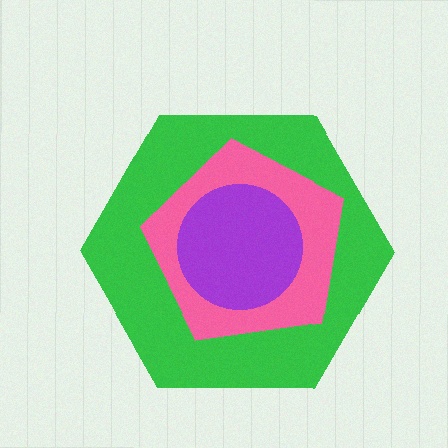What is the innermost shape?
The purple circle.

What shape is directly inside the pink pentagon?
The purple circle.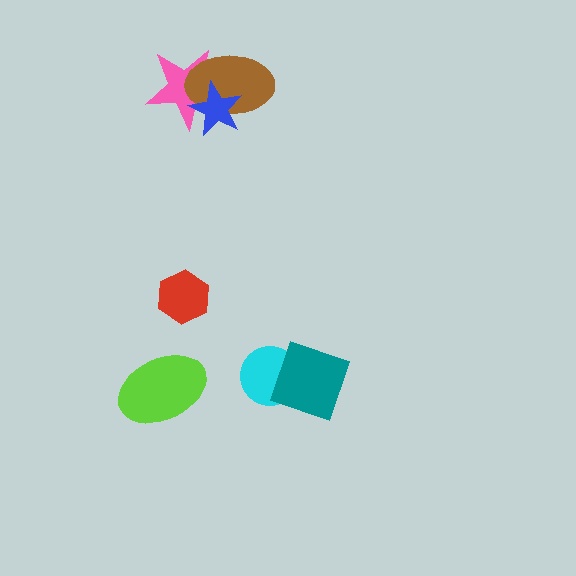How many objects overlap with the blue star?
2 objects overlap with the blue star.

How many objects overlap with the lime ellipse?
0 objects overlap with the lime ellipse.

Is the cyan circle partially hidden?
Yes, it is partially covered by another shape.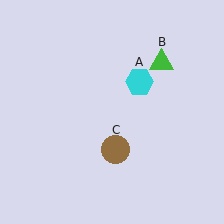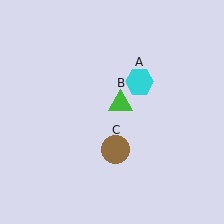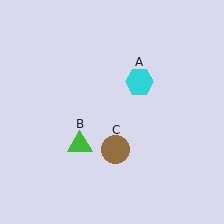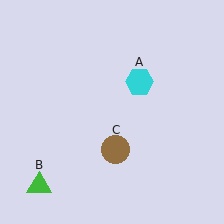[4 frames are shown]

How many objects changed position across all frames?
1 object changed position: green triangle (object B).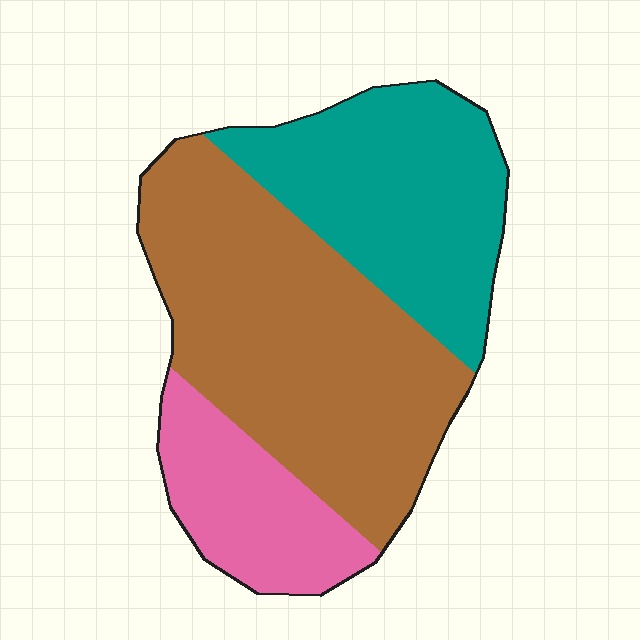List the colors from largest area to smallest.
From largest to smallest: brown, teal, pink.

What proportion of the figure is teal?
Teal covers roughly 30% of the figure.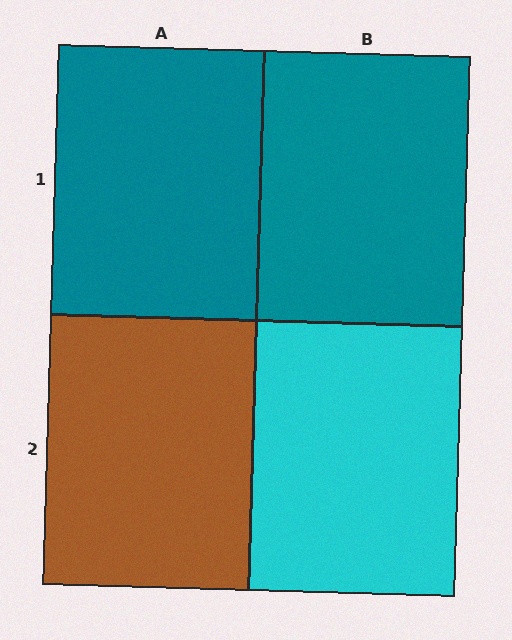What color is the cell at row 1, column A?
Teal.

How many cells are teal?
2 cells are teal.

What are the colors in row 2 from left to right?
Brown, cyan.